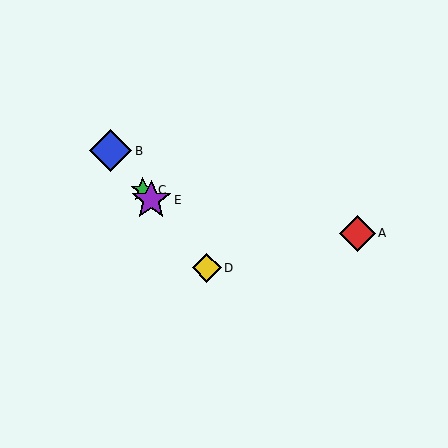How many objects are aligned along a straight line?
4 objects (B, C, D, E) are aligned along a straight line.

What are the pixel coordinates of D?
Object D is at (207, 268).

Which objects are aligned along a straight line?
Objects B, C, D, E are aligned along a straight line.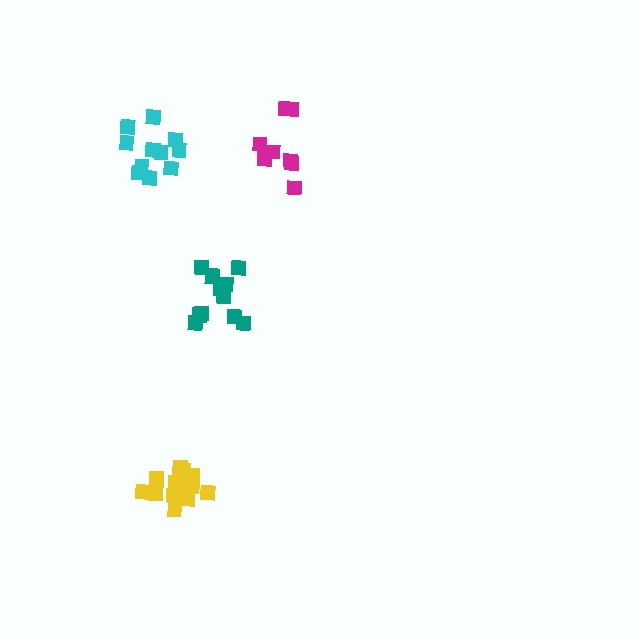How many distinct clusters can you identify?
There are 4 distinct clusters.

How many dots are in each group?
Group 1: 14 dots, Group 2: 8 dots, Group 3: 11 dots, Group 4: 12 dots (45 total).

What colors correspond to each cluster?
The clusters are colored: yellow, magenta, cyan, teal.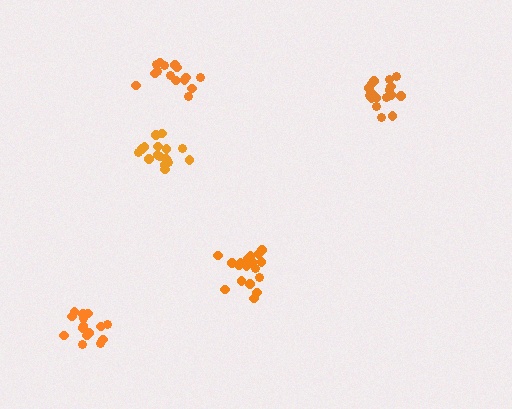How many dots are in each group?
Group 1: 15 dots, Group 2: 18 dots, Group 3: 16 dots, Group 4: 18 dots, Group 5: 16 dots (83 total).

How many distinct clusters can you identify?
There are 5 distinct clusters.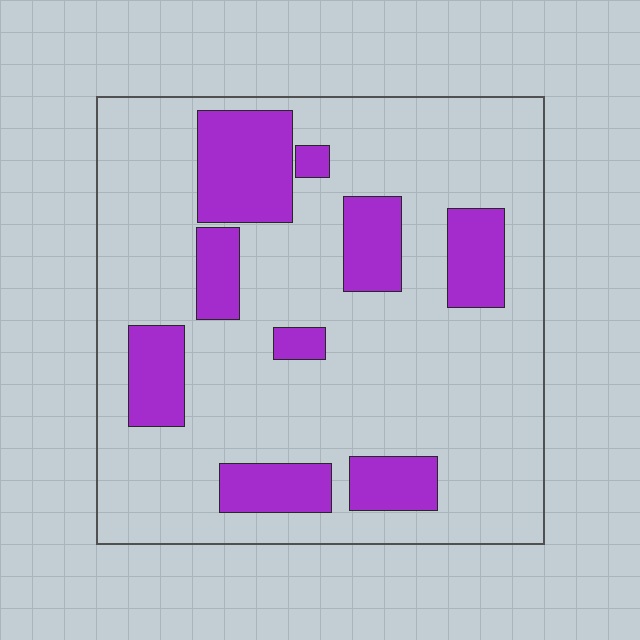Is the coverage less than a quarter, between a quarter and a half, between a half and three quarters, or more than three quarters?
Less than a quarter.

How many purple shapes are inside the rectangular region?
9.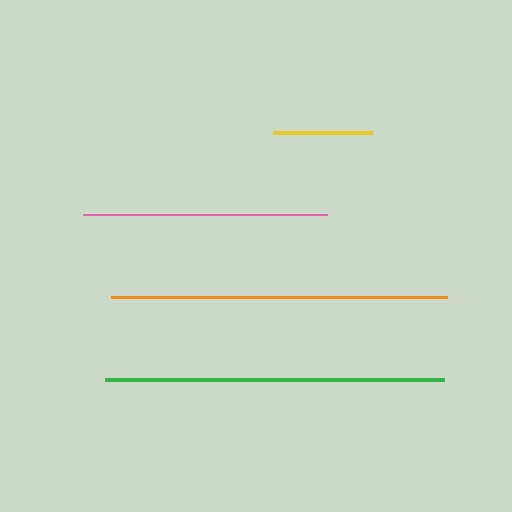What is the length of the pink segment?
The pink segment is approximately 244 pixels long.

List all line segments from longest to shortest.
From longest to shortest: green, orange, pink, yellow.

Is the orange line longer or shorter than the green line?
The green line is longer than the orange line.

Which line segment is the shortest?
The yellow line is the shortest at approximately 99 pixels.